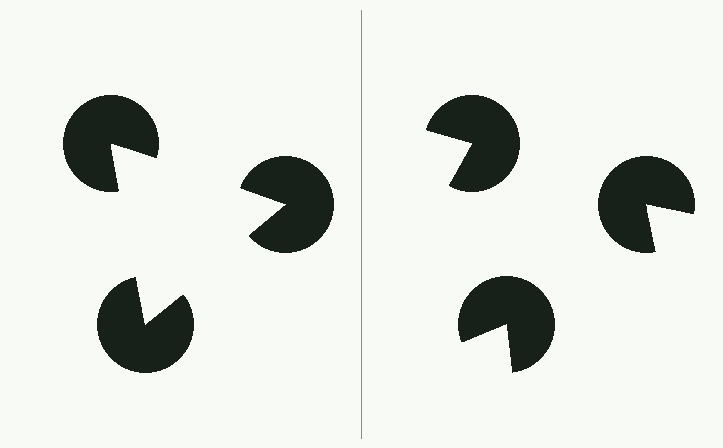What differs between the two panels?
The pac-man discs are positioned identically on both sides; only the wedge orientations differ. On the left they align to a triangle; on the right they are misaligned.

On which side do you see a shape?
An illusory triangle appears on the left side. On the right side the wedge cuts are rotated, so no coherent shape forms.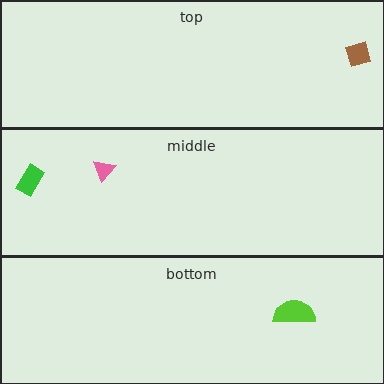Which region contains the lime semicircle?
The bottom region.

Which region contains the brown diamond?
The top region.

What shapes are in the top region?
The brown diamond.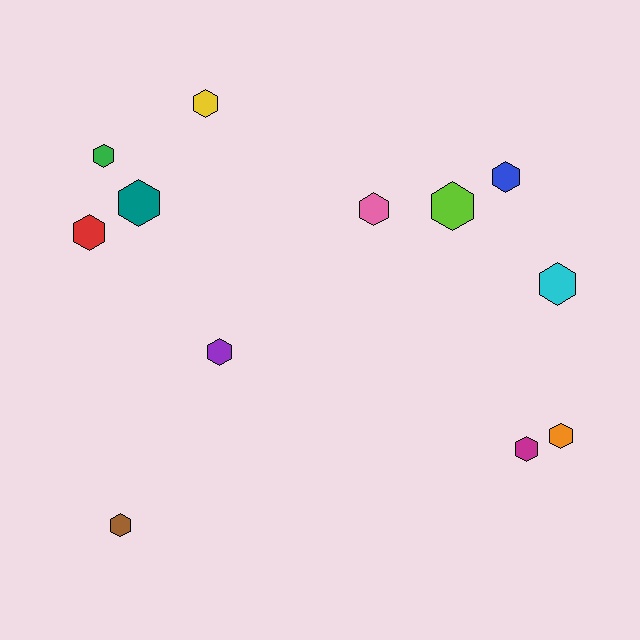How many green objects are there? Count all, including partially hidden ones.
There is 1 green object.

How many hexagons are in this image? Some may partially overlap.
There are 12 hexagons.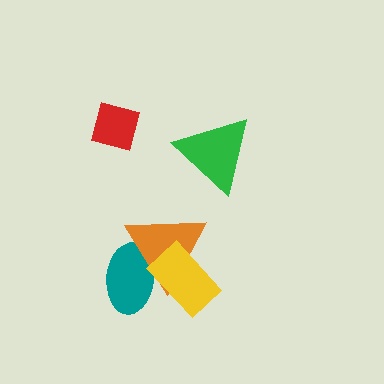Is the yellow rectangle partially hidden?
No, no other shape covers it.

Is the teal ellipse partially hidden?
Yes, it is partially covered by another shape.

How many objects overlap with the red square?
0 objects overlap with the red square.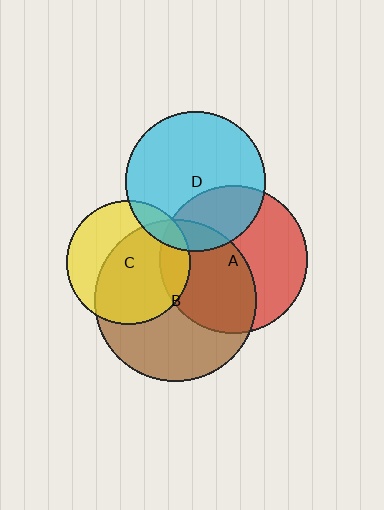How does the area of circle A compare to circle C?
Approximately 1.4 times.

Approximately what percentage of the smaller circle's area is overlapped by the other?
Approximately 60%.